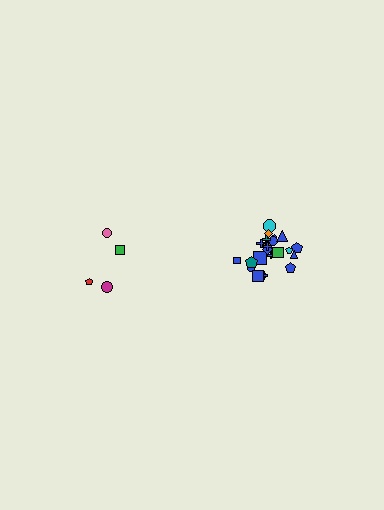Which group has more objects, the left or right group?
The right group.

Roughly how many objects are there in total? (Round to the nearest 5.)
Roughly 30 objects in total.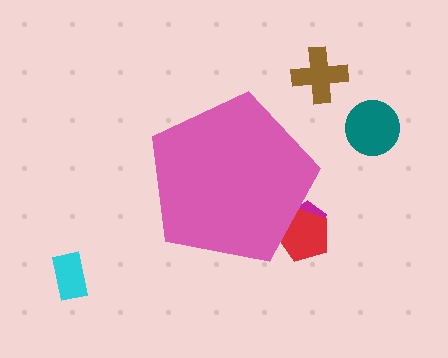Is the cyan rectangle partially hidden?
No, the cyan rectangle is fully visible.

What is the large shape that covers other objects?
A pink pentagon.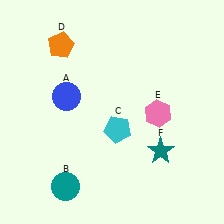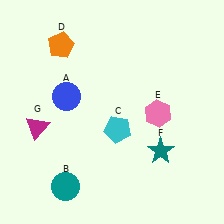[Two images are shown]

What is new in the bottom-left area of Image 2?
A magenta triangle (G) was added in the bottom-left area of Image 2.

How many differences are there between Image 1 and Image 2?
There is 1 difference between the two images.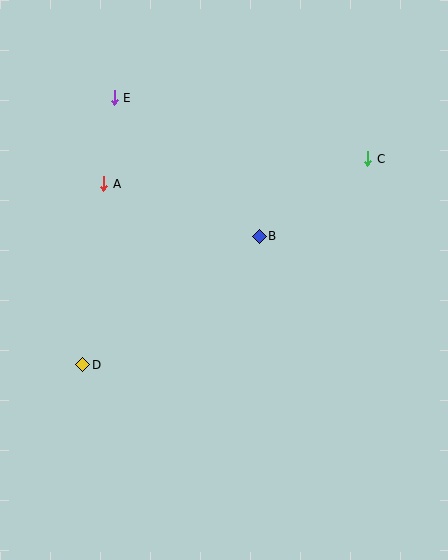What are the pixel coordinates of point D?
Point D is at (83, 365).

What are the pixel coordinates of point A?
Point A is at (104, 184).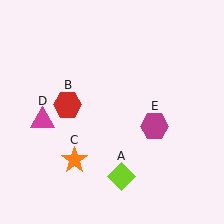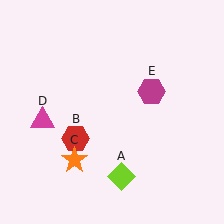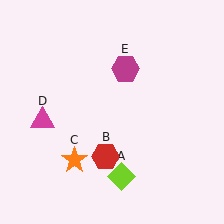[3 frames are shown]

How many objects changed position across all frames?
2 objects changed position: red hexagon (object B), magenta hexagon (object E).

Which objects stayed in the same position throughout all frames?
Lime diamond (object A) and orange star (object C) and magenta triangle (object D) remained stationary.